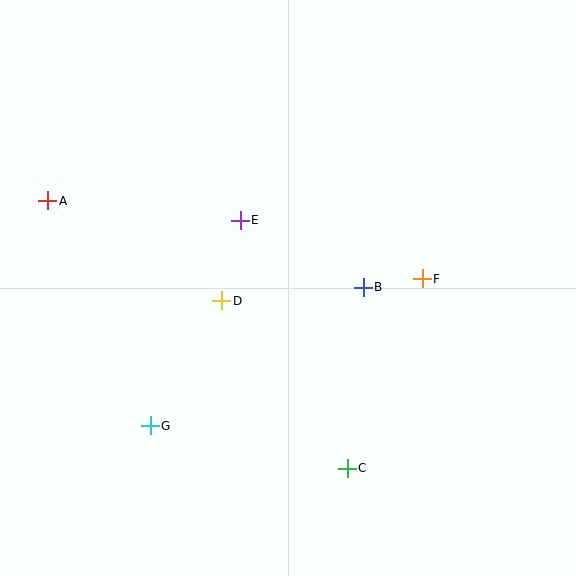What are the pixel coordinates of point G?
Point G is at (150, 426).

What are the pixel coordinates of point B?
Point B is at (363, 287).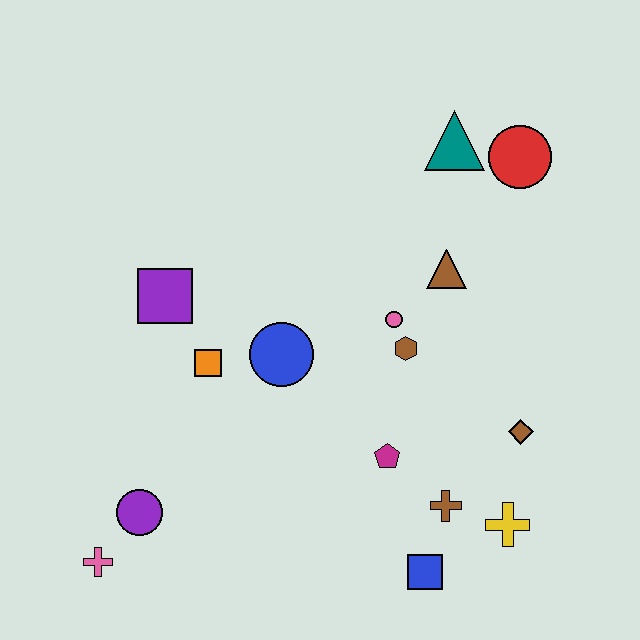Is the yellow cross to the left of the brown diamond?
Yes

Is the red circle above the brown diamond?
Yes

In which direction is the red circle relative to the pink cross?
The red circle is to the right of the pink cross.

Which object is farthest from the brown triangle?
The pink cross is farthest from the brown triangle.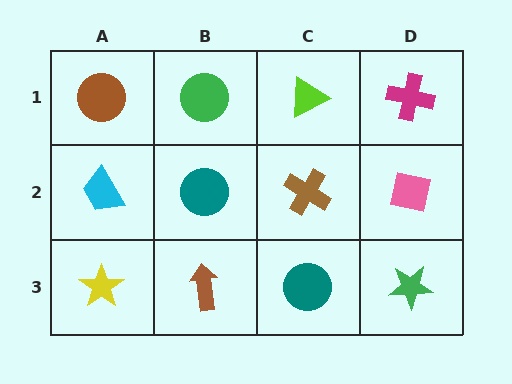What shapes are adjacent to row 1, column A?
A cyan trapezoid (row 2, column A), a green circle (row 1, column B).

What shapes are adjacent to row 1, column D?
A pink square (row 2, column D), a lime triangle (row 1, column C).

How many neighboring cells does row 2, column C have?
4.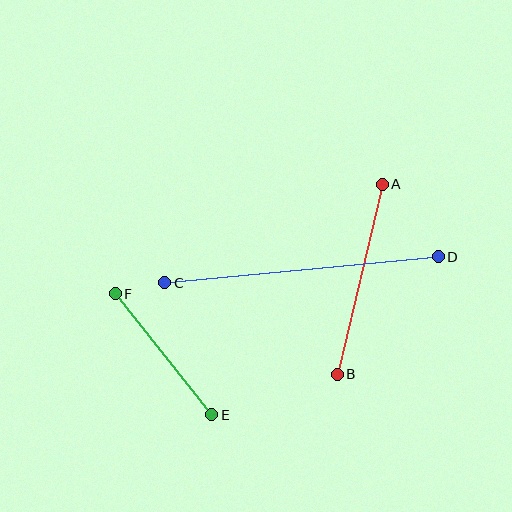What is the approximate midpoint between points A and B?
The midpoint is at approximately (360, 279) pixels.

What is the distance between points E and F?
The distance is approximately 155 pixels.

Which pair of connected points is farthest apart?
Points C and D are farthest apart.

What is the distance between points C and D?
The distance is approximately 274 pixels.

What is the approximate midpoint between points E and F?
The midpoint is at approximately (164, 354) pixels.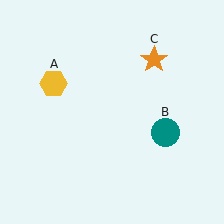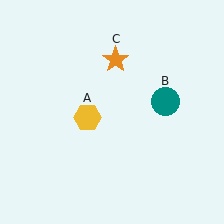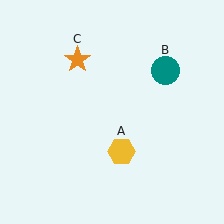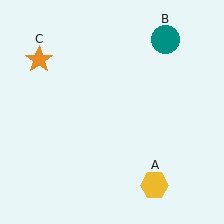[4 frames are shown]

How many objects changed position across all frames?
3 objects changed position: yellow hexagon (object A), teal circle (object B), orange star (object C).